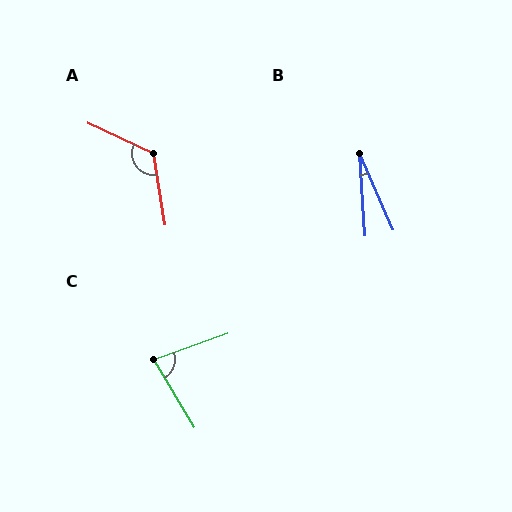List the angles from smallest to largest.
B (20°), C (78°), A (124°).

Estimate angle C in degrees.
Approximately 78 degrees.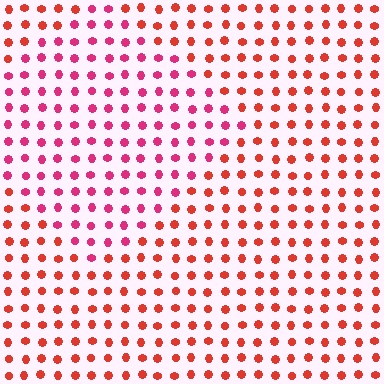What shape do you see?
I see a diamond.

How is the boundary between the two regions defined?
The boundary is defined purely by a slight shift in hue (about 32 degrees). Spacing, size, and orientation are identical on both sides.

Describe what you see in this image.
The image is filled with small red elements in a uniform arrangement. A diamond-shaped region is visible where the elements are tinted to a slightly different hue, forming a subtle color boundary.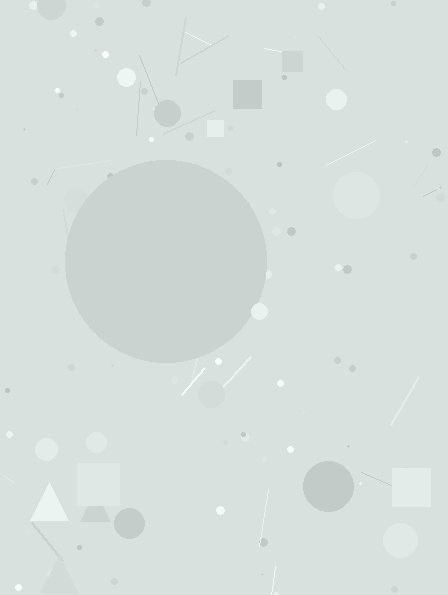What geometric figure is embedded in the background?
A circle is embedded in the background.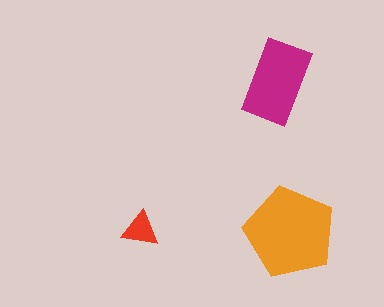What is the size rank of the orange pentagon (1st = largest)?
1st.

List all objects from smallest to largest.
The red triangle, the magenta rectangle, the orange pentagon.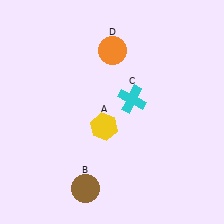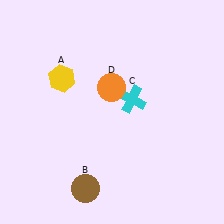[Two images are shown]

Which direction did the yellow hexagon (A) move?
The yellow hexagon (A) moved up.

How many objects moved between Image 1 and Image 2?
2 objects moved between the two images.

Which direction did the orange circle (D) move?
The orange circle (D) moved down.